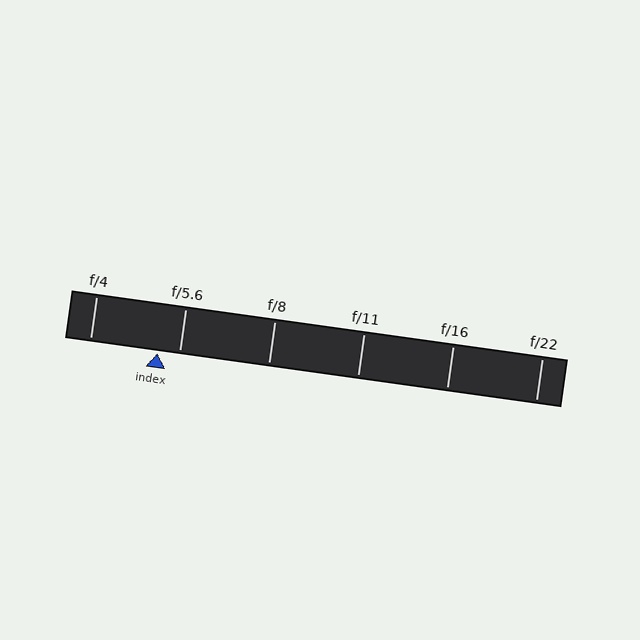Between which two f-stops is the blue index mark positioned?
The index mark is between f/4 and f/5.6.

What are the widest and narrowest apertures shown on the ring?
The widest aperture shown is f/4 and the narrowest is f/22.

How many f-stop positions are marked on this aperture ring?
There are 6 f-stop positions marked.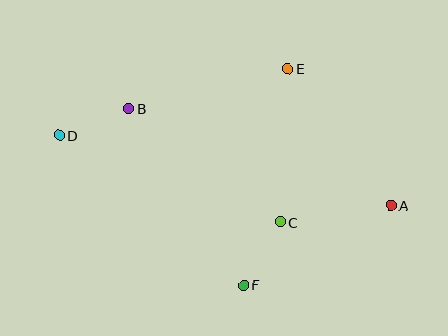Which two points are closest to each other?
Points C and F are closest to each other.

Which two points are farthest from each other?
Points A and D are farthest from each other.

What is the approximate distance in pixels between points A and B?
The distance between A and B is approximately 279 pixels.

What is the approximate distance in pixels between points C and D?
The distance between C and D is approximately 237 pixels.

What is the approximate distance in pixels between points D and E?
The distance between D and E is approximately 238 pixels.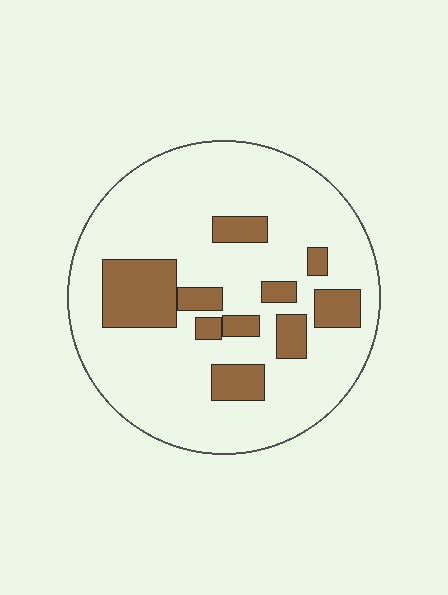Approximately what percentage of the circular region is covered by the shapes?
Approximately 20%.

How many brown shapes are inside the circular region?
10.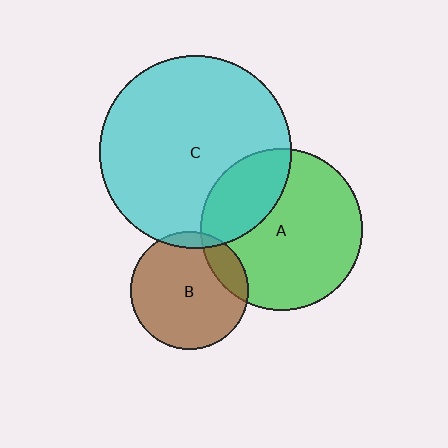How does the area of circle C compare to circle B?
Approximately 2.7 times.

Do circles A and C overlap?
Yes.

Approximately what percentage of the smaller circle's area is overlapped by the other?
Approximately 30%.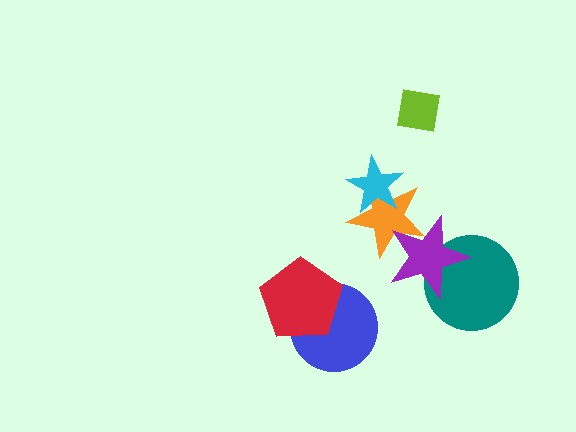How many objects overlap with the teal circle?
1 object overlaps with the teal circle.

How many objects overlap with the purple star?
2 objects overlap with the purple star.